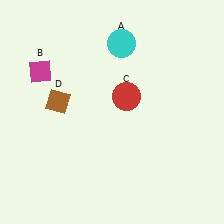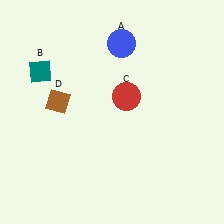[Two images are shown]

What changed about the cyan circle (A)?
In Image 1, A is cyan. In Image 2, it changed to blue.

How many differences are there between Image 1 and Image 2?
There are 2 differences between the two images.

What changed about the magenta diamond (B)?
In Image 1, B is magenta. In Image 2, it changed to teal.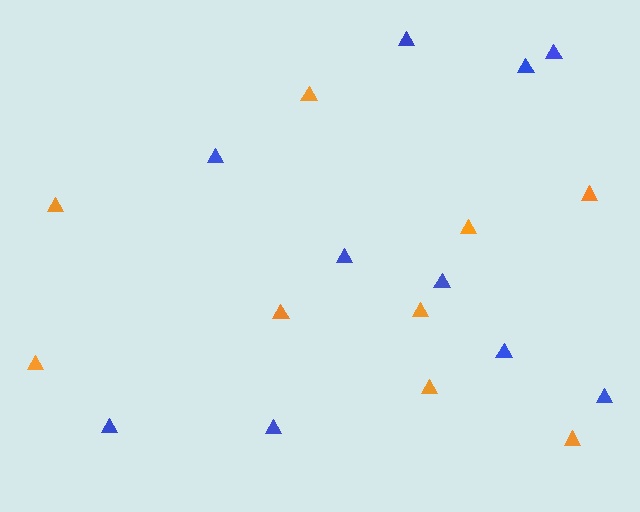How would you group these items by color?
There are 2 groups: one group of orange triangles (9) and one group of blue triangles (10).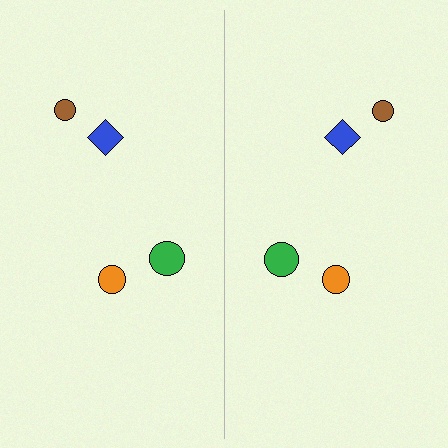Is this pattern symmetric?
Yes, this pattern has bilateral (reflection) symmetry.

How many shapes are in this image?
There are 8 shapes in this image.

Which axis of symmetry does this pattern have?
The pattern has a vertical axis of symmetry running through the center of the image.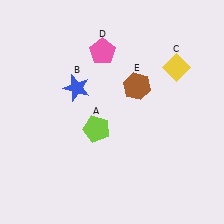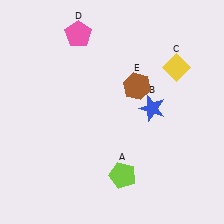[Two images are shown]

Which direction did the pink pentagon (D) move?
The pink pentagon (D) moved left.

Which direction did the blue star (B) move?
The blue star (B) moved right.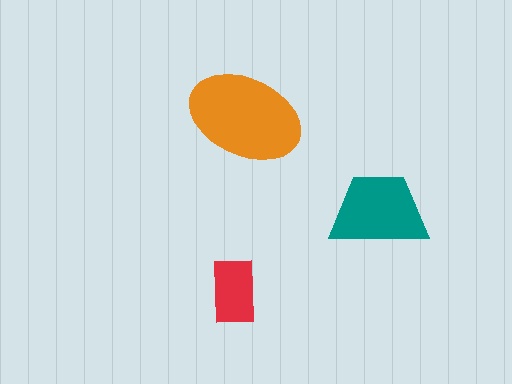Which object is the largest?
The orange ellipse.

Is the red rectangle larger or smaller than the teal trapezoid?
Smaller.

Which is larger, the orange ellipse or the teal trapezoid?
The orange ellipse.